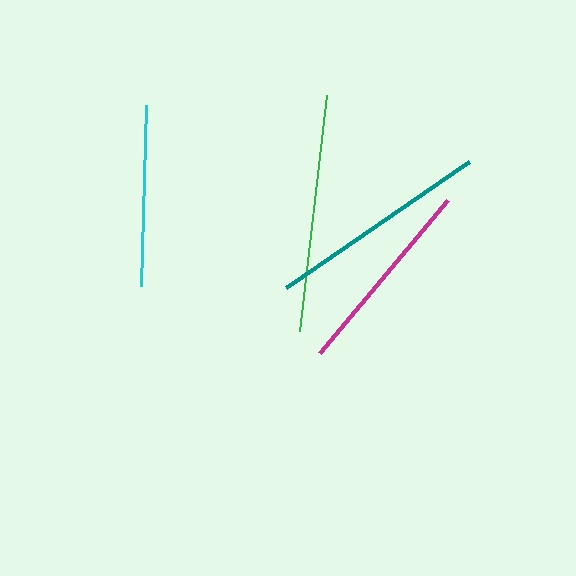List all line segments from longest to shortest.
From longest to shortest: green, teal, magenta, cyan.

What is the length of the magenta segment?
The magenta segment is approximately 199 pixels long.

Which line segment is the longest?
The green line is the longest at approximately 237 pixels.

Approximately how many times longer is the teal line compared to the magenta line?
The teal line is approximately 1.1 times the length of the magenta line.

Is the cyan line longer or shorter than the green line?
The green line is longer than the cyan line.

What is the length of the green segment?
The green segment is approximately 237 pixels long.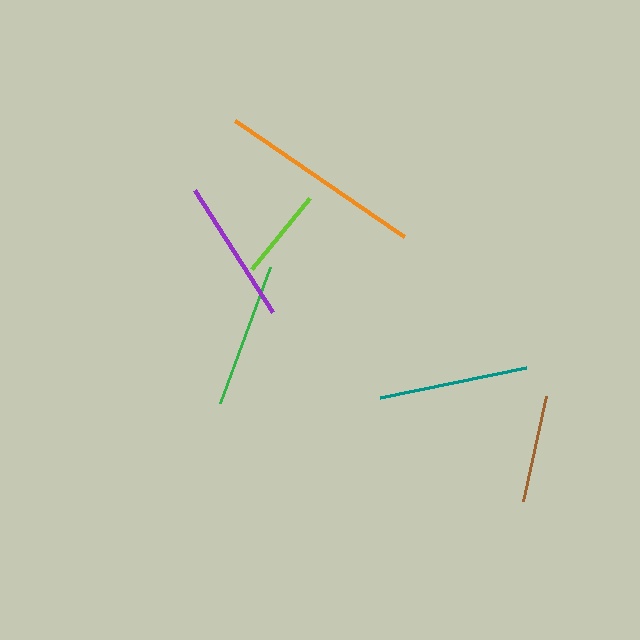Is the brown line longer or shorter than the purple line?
The purple line is longer than the brown line.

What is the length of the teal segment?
The teal segment is approximately 149 pixels long.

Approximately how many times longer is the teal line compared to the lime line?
The teal line is approximately 1.6 times the length of the lime line.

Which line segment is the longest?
The orange line is the longest at approximately 205 pixels.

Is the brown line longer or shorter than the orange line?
The orange line is longer than the brown line.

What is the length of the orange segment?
The orange segment is approximately 205 pixels long.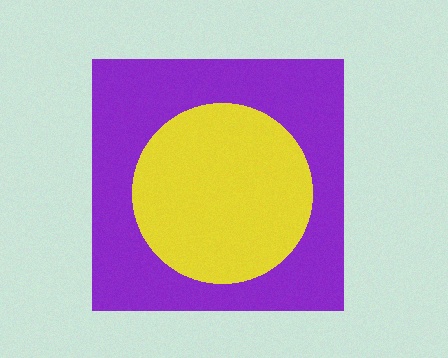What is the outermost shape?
The purple square.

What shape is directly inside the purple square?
The yellow circle.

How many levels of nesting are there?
2.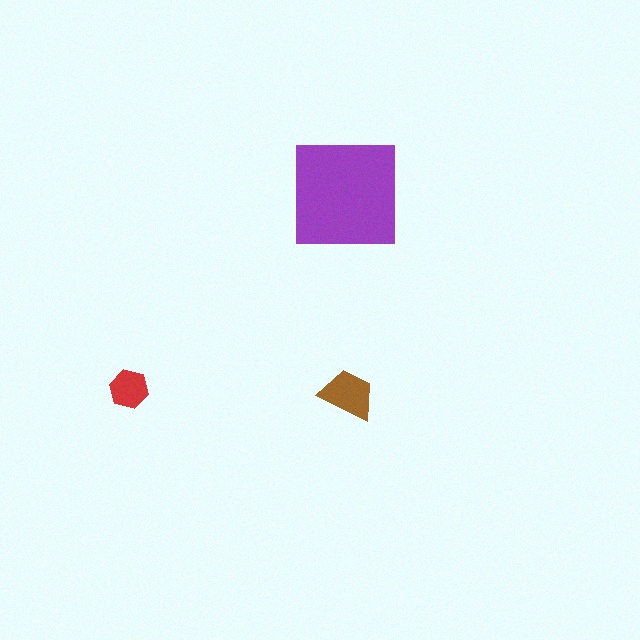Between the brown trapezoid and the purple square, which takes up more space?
The purple square.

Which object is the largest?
The purple square.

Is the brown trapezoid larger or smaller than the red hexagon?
Larger.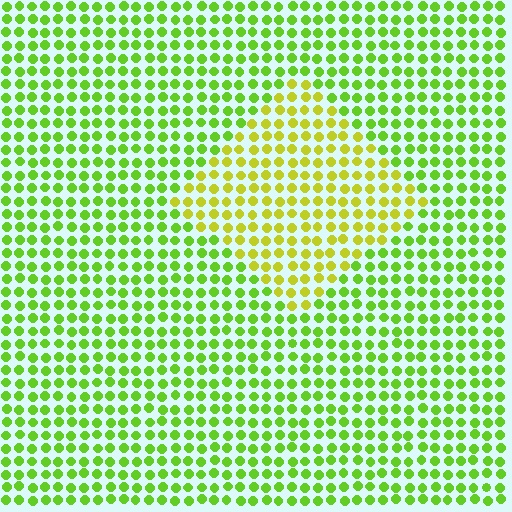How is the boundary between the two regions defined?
The boundary is defined purely by a slight shift in hue (about 33 degrees). Spacing, size, and orientation are identical on both sides.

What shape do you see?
I see a diamond.